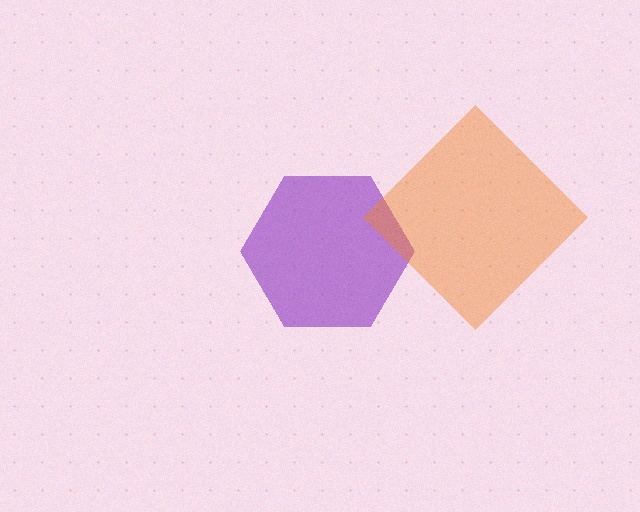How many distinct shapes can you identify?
There are 2 distinct shapes: a purple hexagon, an orange diamond.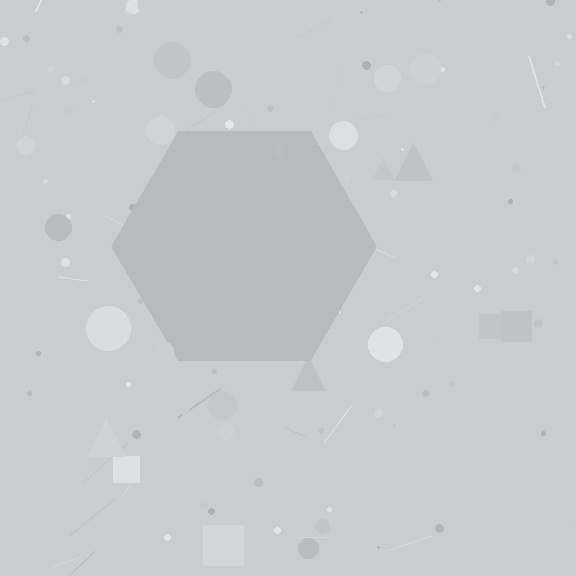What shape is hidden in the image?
A hexagon is hidden in the image.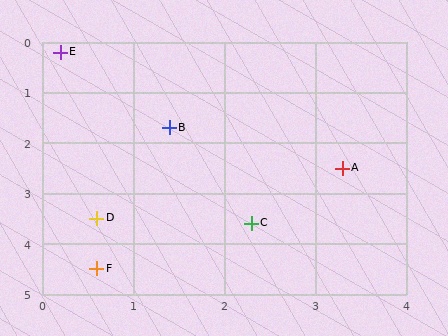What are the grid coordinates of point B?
Point B is at approximately (1.4, 1.7).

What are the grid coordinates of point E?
Point E is at approximately (0.2, 0.2).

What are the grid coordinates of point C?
Point C is at approximately (2.3, 3.6).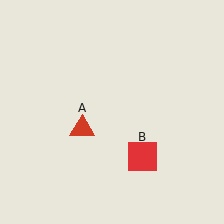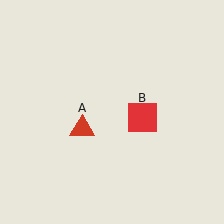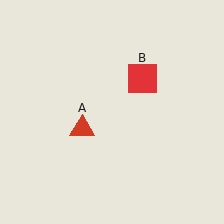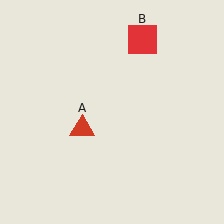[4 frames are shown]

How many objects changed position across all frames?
1 object changed position: red square (object B).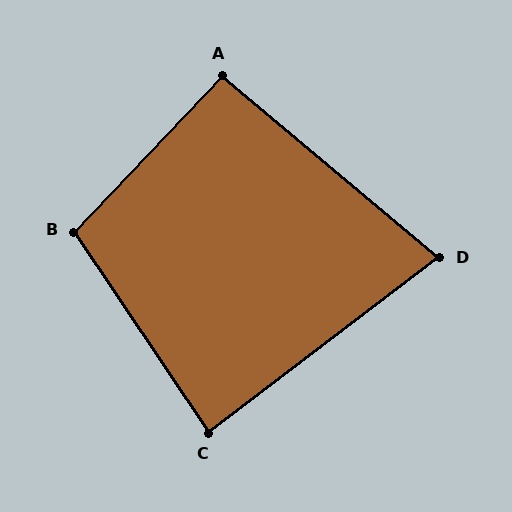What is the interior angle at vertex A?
Approximately 93 degrees (approximately right).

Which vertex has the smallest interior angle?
D, at approximately 77 degrees.